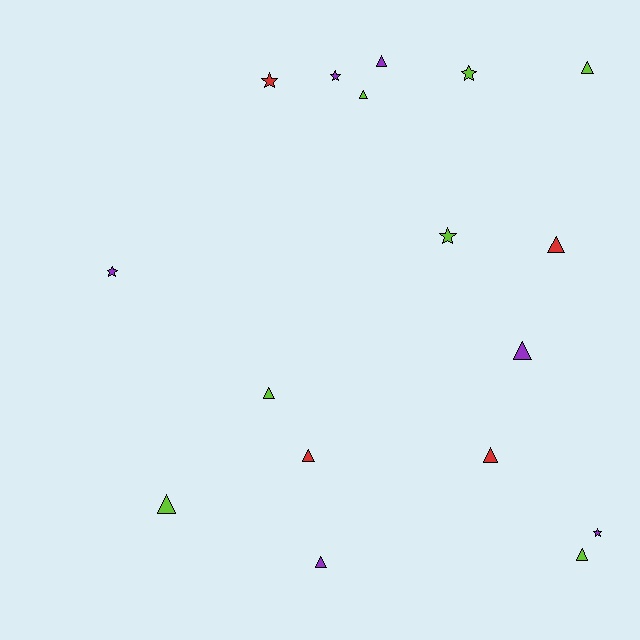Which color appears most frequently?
Lime, with 7 objects.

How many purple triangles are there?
There are 3 purple triangles.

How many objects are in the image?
There are 17 objects.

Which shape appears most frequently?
Triangle, with 11 objects.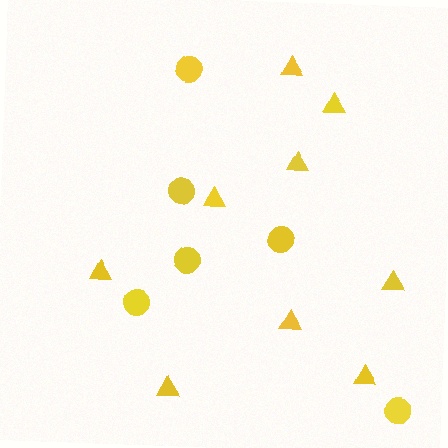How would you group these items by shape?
There are 2 groups: one group of circles (6) and one group of triangles (9).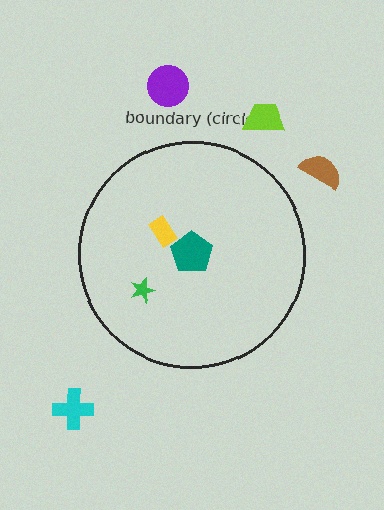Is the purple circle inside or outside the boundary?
Outside.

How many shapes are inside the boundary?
3 inside, 4 outside.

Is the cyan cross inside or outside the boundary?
Outside.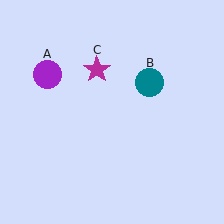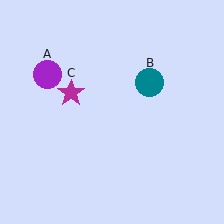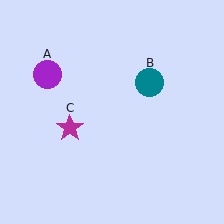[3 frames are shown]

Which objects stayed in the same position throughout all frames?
Purple circle (object A) and teal circle (object B) remained stationary.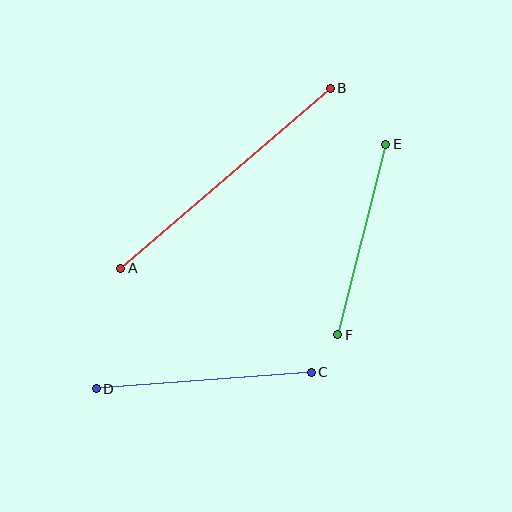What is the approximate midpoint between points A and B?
The midpoint is at approximately (226, 178) pixels.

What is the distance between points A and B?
The distance is approximately 277 pixels.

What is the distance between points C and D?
The distance is approximately 216 pixels.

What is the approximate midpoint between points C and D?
The midpoint is at approximately (204, 381) pixels.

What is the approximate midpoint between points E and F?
The midpoint is at approximately (362, 239) pixels.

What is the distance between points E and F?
The distance is approximately 196 pixels.